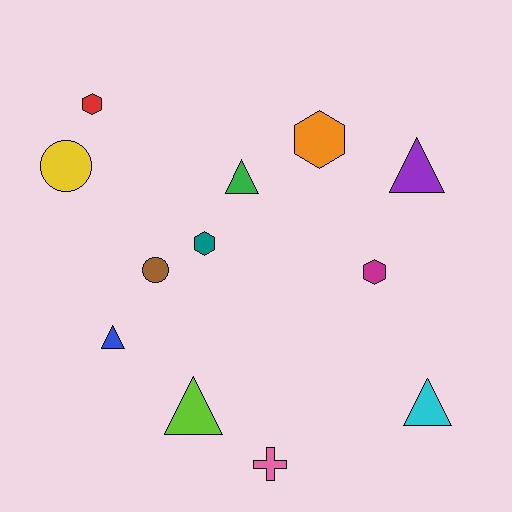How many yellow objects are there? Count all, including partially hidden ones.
There is 1 yellow object.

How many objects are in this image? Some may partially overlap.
There are 12 objects.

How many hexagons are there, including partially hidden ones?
There are 4 hexagons.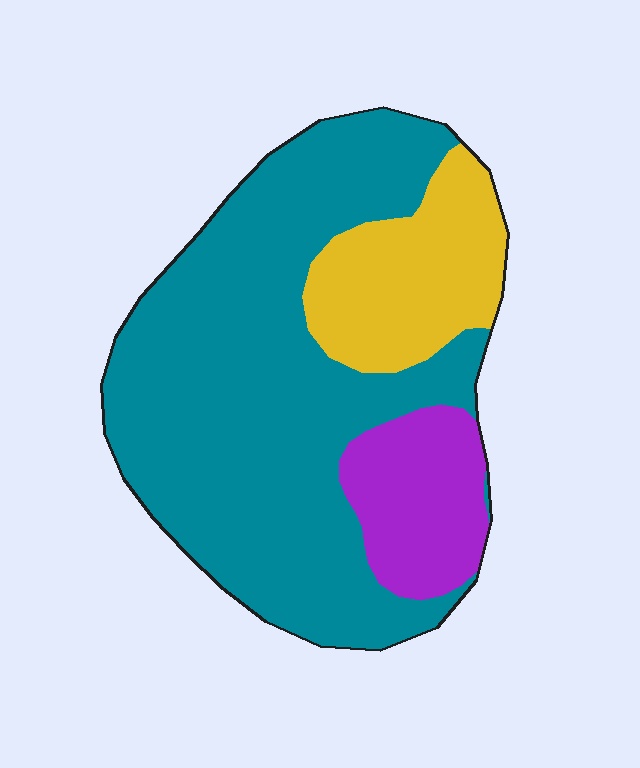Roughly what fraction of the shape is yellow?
Yellow covers around 20% of the shape.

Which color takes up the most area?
Teal, at roughly 70%.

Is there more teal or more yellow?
Teal.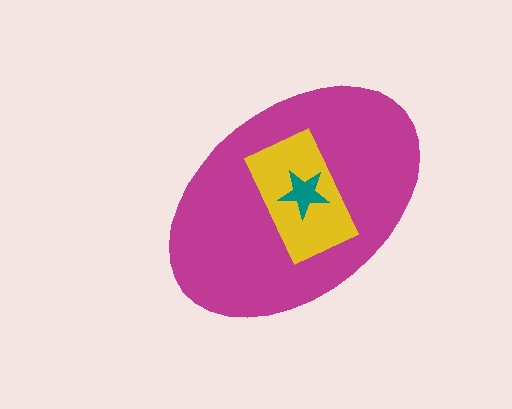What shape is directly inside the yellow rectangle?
The teal star.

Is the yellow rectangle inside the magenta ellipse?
Yes.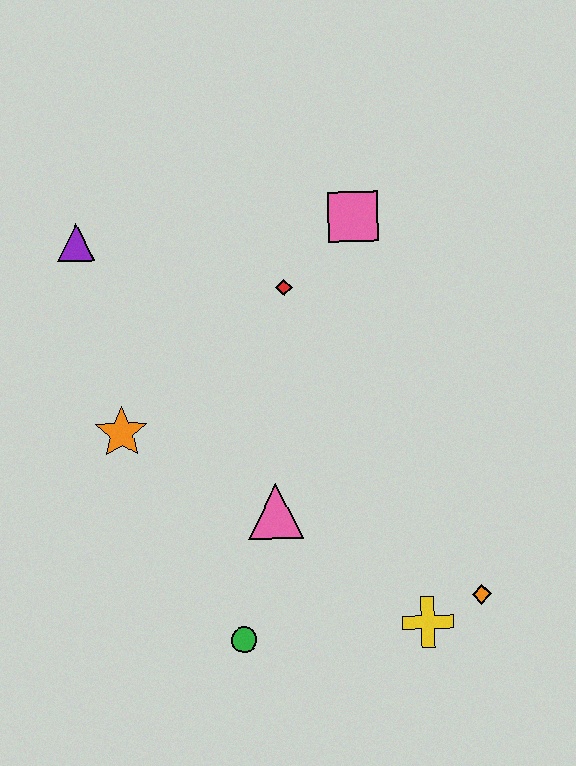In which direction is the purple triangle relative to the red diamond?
The purple triangle is to the left of the red diamond.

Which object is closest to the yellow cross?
The orange diamond is closest to the yellow cross.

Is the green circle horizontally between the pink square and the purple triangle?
Yes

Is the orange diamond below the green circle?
No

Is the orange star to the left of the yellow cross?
Yes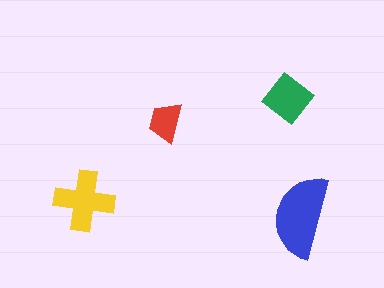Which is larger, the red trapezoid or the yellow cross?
The yellow cross.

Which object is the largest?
The blue semicircle.